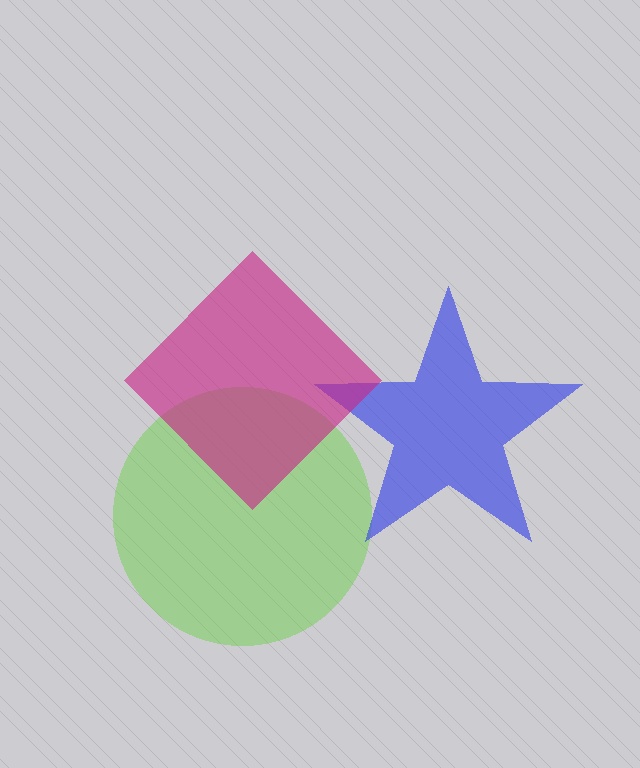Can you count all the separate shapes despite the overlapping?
Yes, there are 3 separate shapes.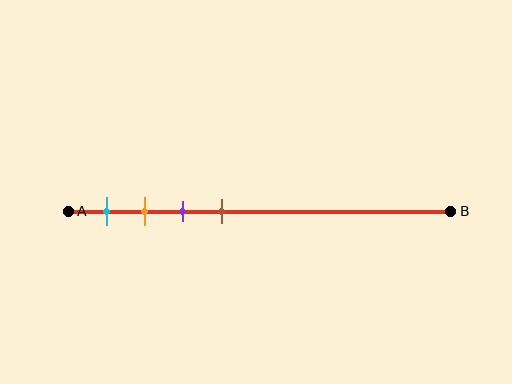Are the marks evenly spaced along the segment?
Yes, the marks are approximately evenly spaced.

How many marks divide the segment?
There are 4 marks dividing the segment.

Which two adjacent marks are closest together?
The orange and purple marks are the closest adjacent pair.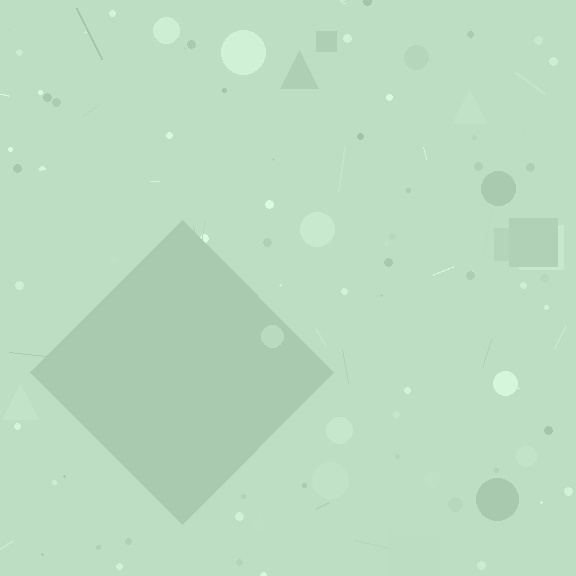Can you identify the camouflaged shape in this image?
The camouflaged shape is a diamond.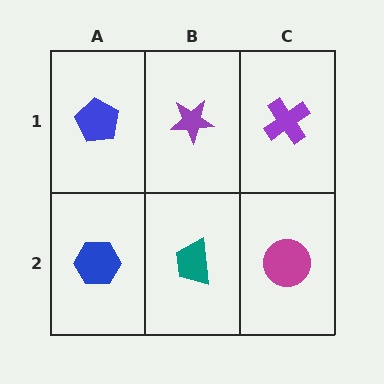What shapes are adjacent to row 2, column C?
A purple cross (row 1, column C), a teal trapezoid (row 2, column B).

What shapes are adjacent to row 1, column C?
A magenta circle (row 2, column C), a purple star (row 1, column B).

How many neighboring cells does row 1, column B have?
3.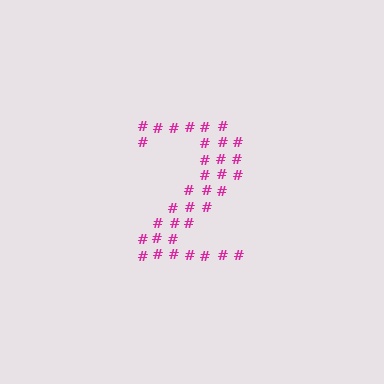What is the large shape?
The large shape is the digit 2.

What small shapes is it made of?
It is made of small hash symbols.